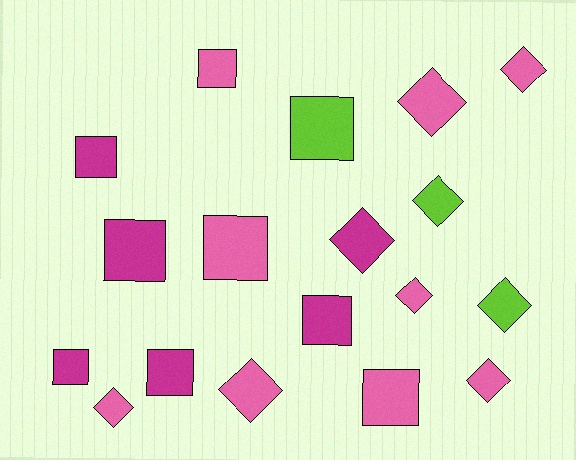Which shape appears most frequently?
Diamond, with 9 objects.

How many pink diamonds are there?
There are 6 pink diamonds.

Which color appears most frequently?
Pink, with 9 objects.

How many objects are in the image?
There are 18 objects.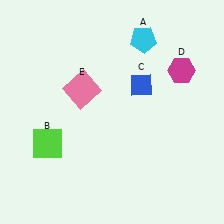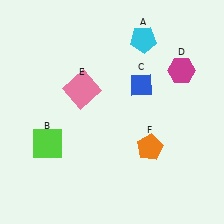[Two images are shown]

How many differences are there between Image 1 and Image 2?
There is 1 difference between the two images.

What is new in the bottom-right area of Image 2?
An orange pentagon (F) was added in the bottom-right area of Image 2.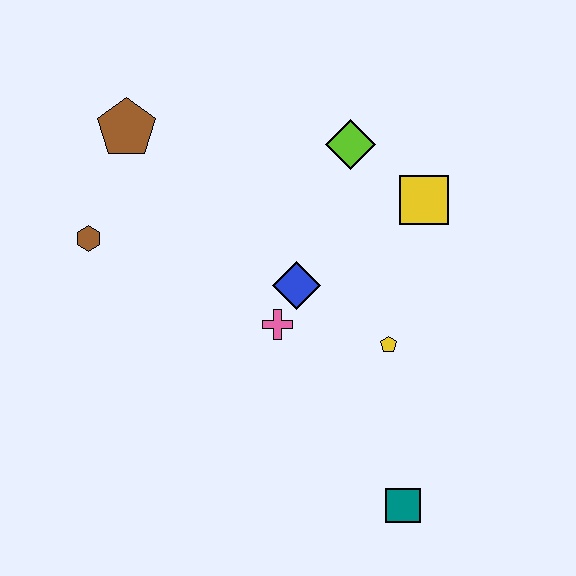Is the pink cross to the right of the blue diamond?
No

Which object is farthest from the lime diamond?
The teal square is farthest from the lime diamond.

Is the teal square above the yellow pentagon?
No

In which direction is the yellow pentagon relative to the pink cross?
The yellow pentagon is to the right of the pink cross.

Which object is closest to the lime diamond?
The yellow square is closest to the lime diamond.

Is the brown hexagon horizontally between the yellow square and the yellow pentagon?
No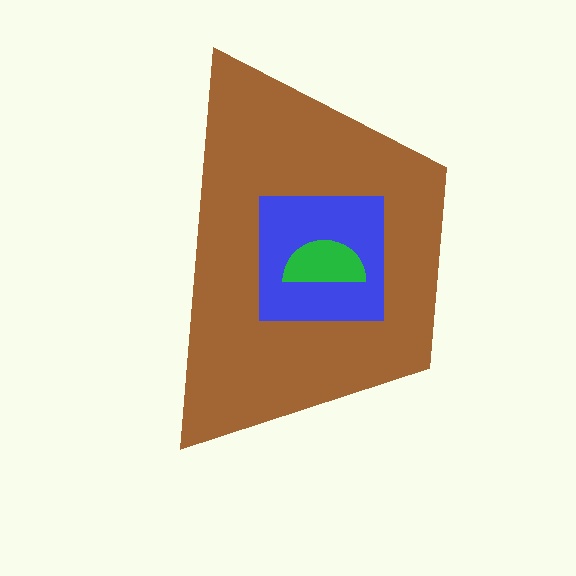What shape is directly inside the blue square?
The green semicircle.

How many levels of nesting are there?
3.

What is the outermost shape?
The brown trapezoid.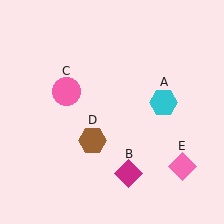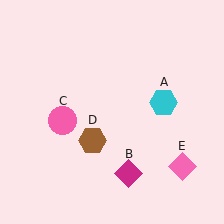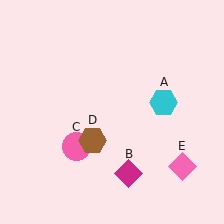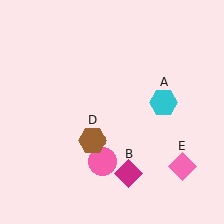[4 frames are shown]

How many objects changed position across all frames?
1 object changed position: pink circle (object C).